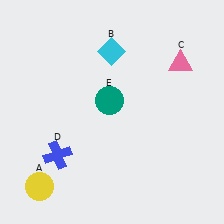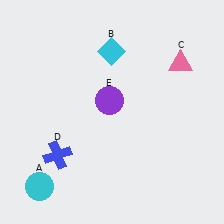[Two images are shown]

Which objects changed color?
A changed from yellow to cyan. E changed from teal to purple.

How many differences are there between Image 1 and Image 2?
There are 2 differences between the two images.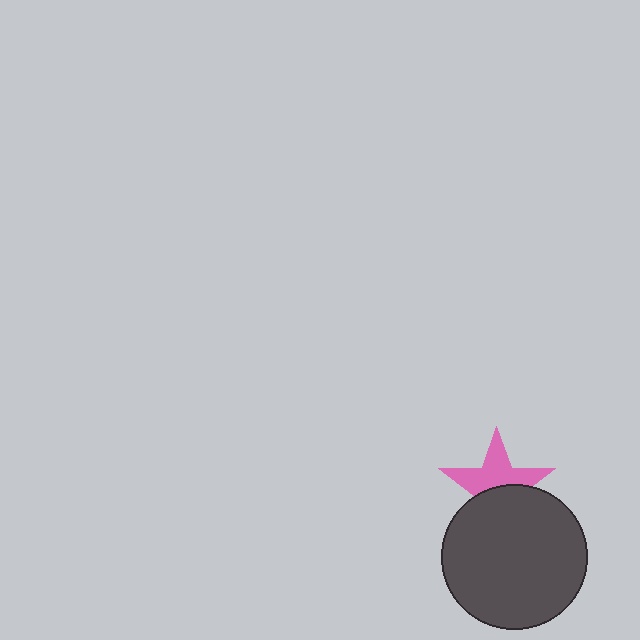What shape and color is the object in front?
The object in front is a dark gray circle.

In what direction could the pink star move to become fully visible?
The pink star could move up. That would shift it out from behind the dark gray circle entirely.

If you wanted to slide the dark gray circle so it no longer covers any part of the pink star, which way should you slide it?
Slide it down — that is the most direct way to separate the two shapes.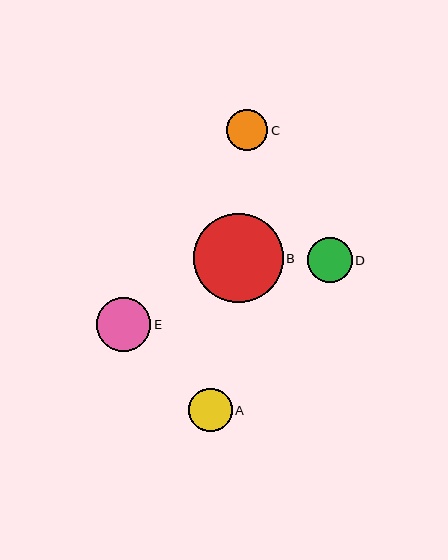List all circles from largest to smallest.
From largest to smallest: B, E, D, A, C.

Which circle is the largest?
Circle B is the largest with a size of approximately 89 pixels.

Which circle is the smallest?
Circle C is the smallest with a size of approximately 41 pixels.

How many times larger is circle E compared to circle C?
Circle E is approximately 1.3 times the size of circle C.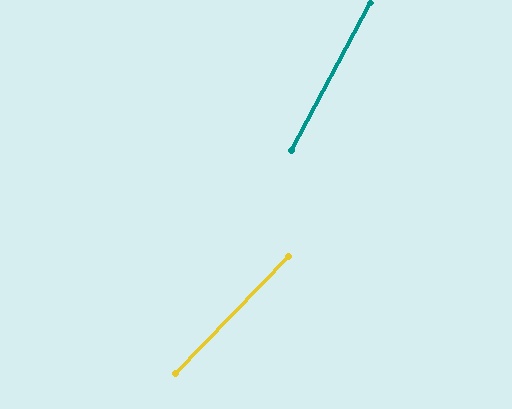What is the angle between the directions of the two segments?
Approximately 16 degrees.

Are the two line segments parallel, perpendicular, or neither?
Neither parallel nor perpendicular — they differ by about 16°.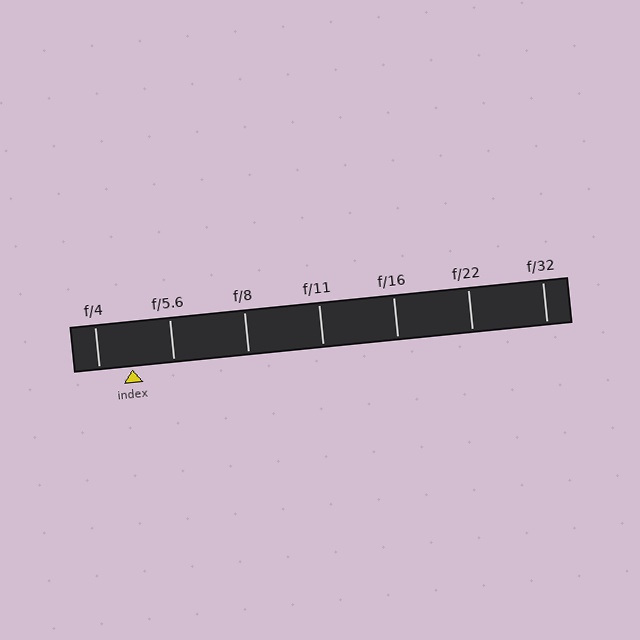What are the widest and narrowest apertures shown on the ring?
The widest aperture shown is f/4 and the narrowest is f/32.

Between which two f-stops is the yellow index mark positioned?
The index mark is between f/4 and f/5.6.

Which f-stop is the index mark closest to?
The index mark is closest to f/4.